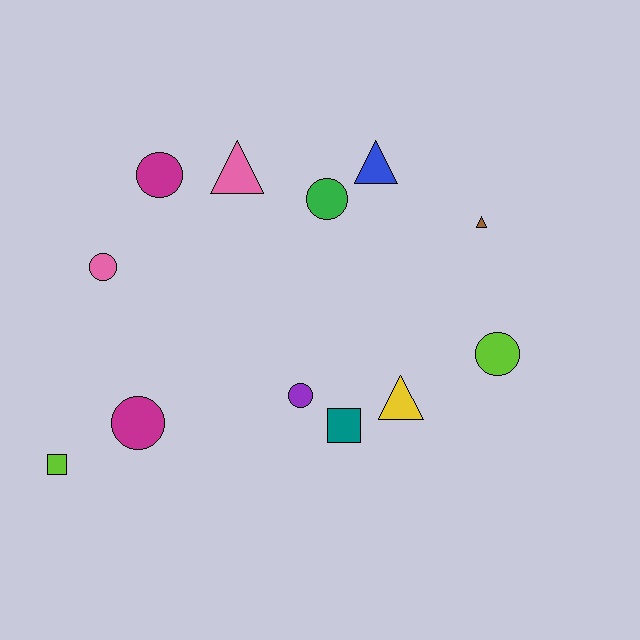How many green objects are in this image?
There is 1 green object.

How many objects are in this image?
There are 12 objects.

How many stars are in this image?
There are no stars.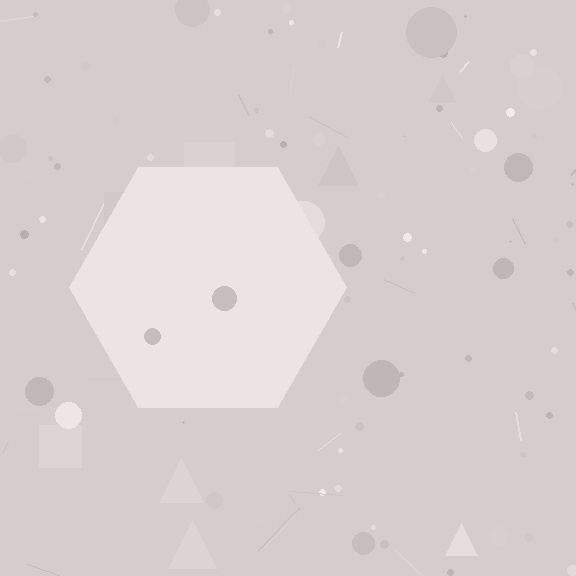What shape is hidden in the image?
A hexagon is hidden in the image.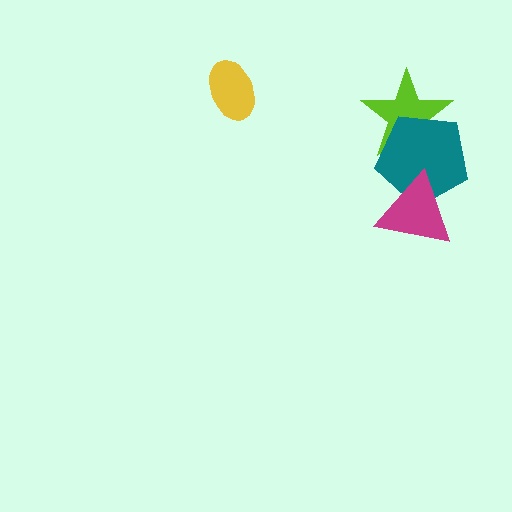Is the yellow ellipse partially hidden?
No, no other shape covers it.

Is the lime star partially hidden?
Yes, it is partially covered by another shape.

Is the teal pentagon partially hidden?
Yes, it is partially covered by another shape.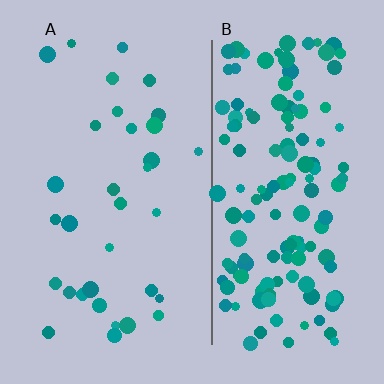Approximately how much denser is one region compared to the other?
Approximately 4.4× — region B over region A.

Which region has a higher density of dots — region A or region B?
B (the right).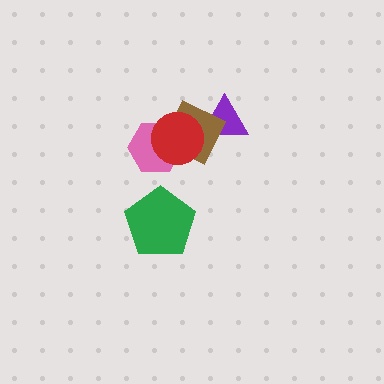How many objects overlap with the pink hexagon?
2 objects overlap with the pink hexagon.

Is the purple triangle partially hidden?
Yes, it is partially covered by another shape.